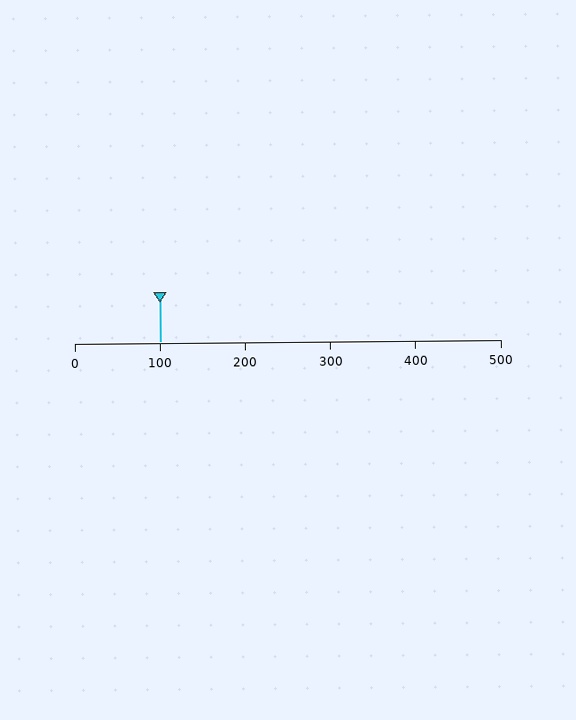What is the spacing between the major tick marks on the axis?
The major ticks are spaced 100 apart.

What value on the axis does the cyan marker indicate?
The marker indicates approximately 100.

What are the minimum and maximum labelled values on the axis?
The axis runs from 0 to 500.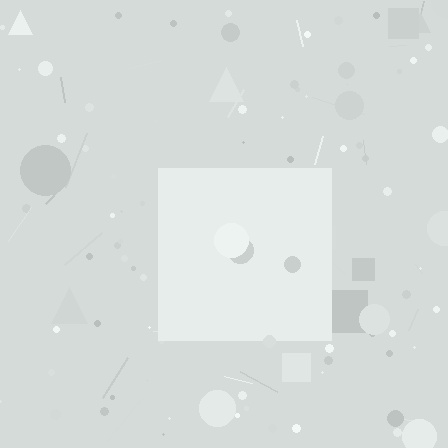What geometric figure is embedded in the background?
A square is embedded in the background.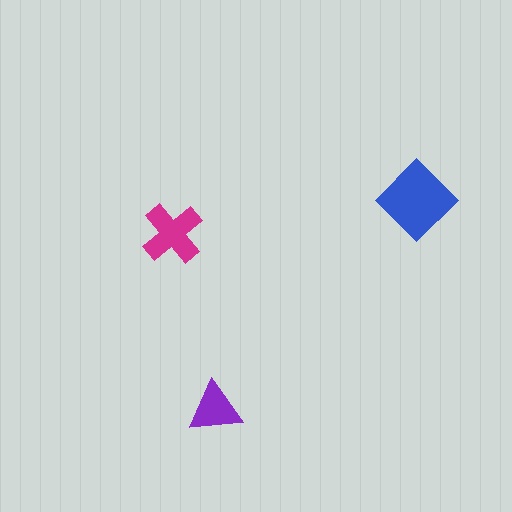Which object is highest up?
The blue diamond is topmost.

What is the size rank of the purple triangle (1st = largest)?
3rd.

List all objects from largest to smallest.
The blue diamond, the magenta cross, the purple triangle.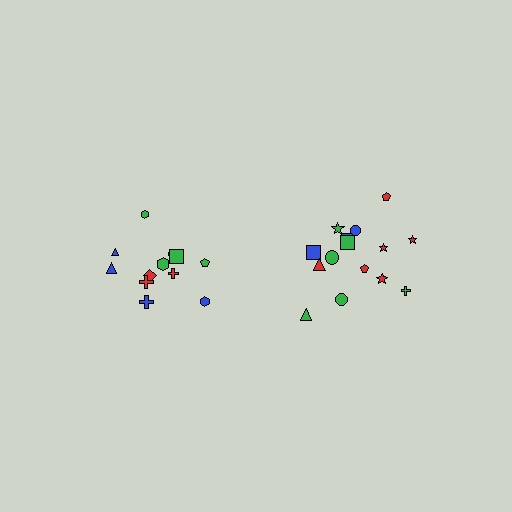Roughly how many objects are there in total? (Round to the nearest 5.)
Roughly 25 objects in total.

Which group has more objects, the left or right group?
The right group.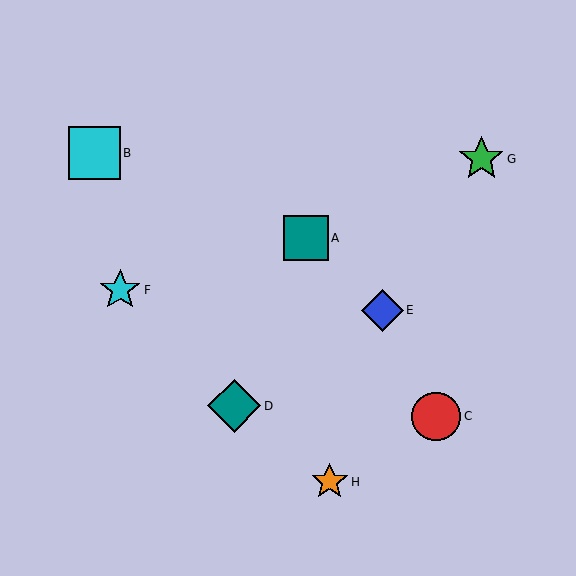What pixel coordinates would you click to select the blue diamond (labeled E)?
Click at (382, 310) to select the blue diamond E.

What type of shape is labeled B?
Shape B is a cyan square.